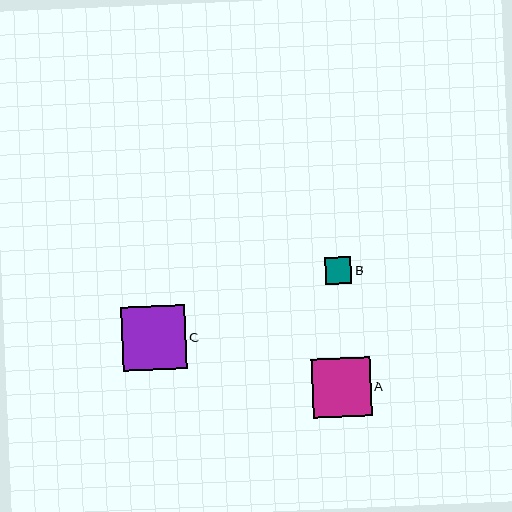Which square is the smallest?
Square B is the smallest with a size of approximately 26 pixels.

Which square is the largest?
Square C is the largest with a size of approximately 64 pixels.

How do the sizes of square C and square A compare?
Square C and square A are approximately the same size.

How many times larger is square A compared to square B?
Square A is approximately 2.2 times the size of square B.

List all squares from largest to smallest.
From largest to smallest: C, A, B.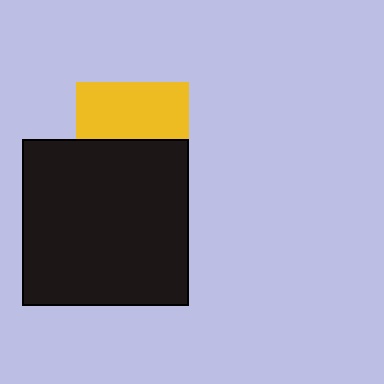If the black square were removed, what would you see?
You would see the complete yellow square.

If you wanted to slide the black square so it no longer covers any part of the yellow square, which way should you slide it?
Slide it down — that is the most direct way to separate the two shapes.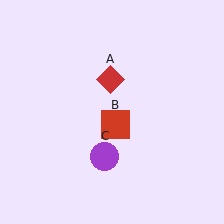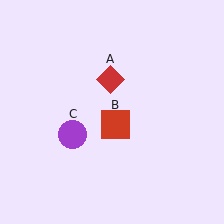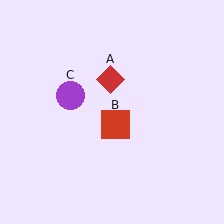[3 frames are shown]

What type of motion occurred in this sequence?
The purple circle (object C) rotated clockwise around the center of the scene.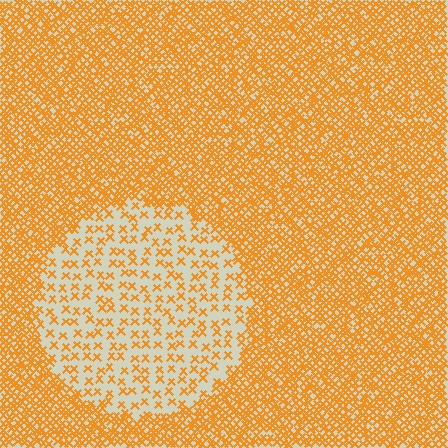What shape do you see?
I see a circle.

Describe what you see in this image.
The image contains small orange elements arranged at two different densities. A circle-shaped region is visible where the elements are less densely packed than the surrounding area.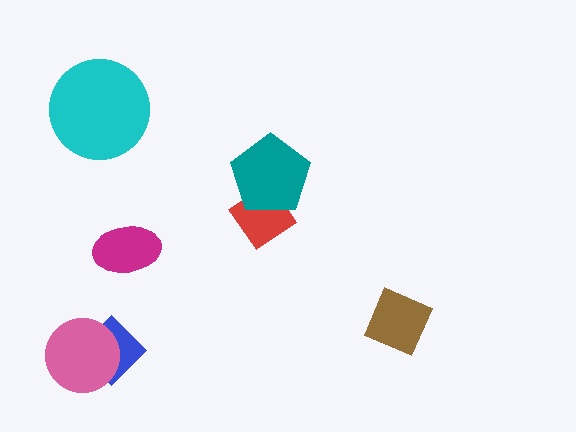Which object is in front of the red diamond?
The teal pentagon is in front of the red diamond.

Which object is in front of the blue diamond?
The pink circle is in front of the blue diamond.